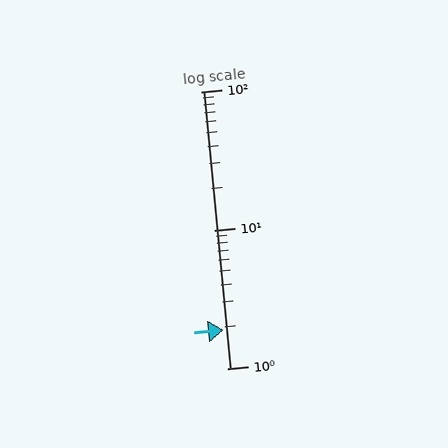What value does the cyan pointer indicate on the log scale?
The pointer indicates approximately 1.9.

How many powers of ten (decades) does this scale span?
The scale spans 2 decades, from 1 to 100.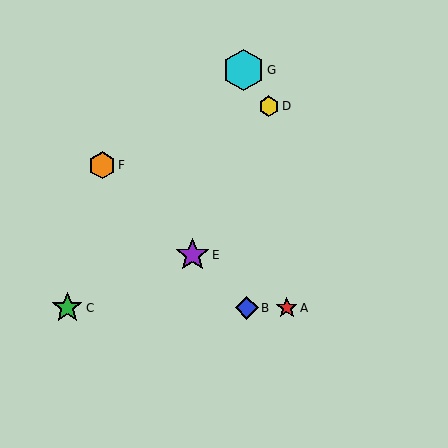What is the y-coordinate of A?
Object A is at y≈308.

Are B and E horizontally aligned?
No, B is at y≈308 and E is at y≈255.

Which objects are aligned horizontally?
Objects A, B, C are aligned horizontally.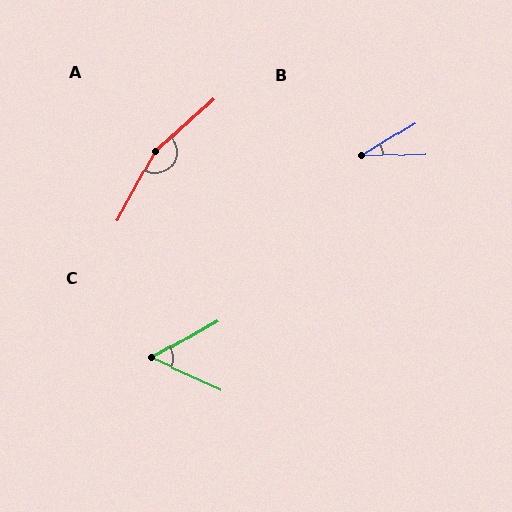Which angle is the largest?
A, at approximately 161 degrees.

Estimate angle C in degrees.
Approximately 54 degrees.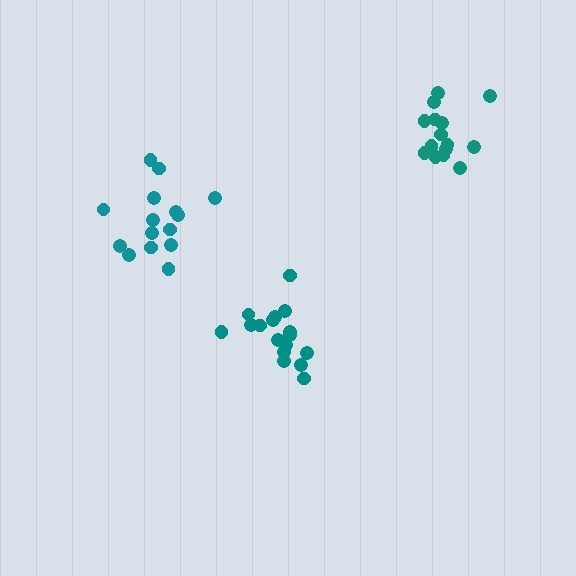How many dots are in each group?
Group 1: 15 dots, Group 2: 17 dots, Group 3: 15 dots (47 total).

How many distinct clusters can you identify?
There are 3 distinct clusters.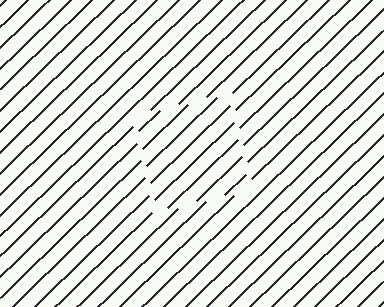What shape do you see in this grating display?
An illusory square. The interior of the shape contains the same grating, shifted by half a period — the contour is defined by the phase discontinuity where line-ends from the inner and outer gratings abut.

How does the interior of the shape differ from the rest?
The interior of the shape contains the same grating, shifted by half a period — the contour is defined by the phase discontinuity where line-ends from the inner and outer gratings abut.